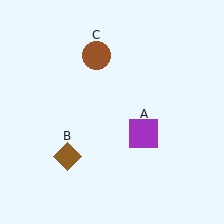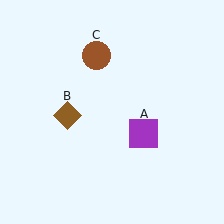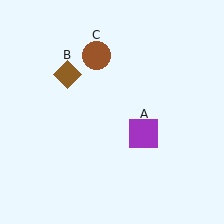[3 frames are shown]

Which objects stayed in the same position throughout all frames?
Purple square (object A) and brown circle (object C) remained stationary.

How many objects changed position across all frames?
1 object changed position: brown diamond (object B).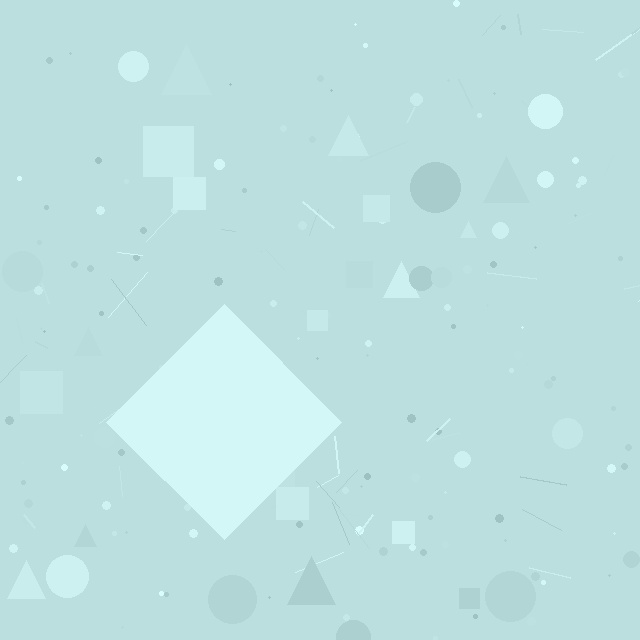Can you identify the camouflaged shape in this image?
The camouflaged shape is a diamond.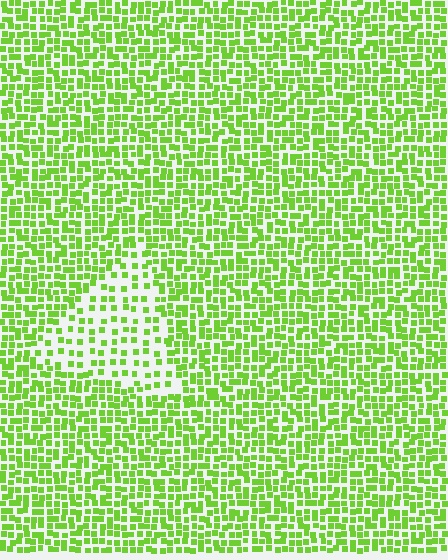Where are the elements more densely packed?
The elements are more densely packed outside the triangle boundary.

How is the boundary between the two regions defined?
The boundary is defined by a change in element density (approximately 2.0x ratio). All elements are the same color, size, and shape.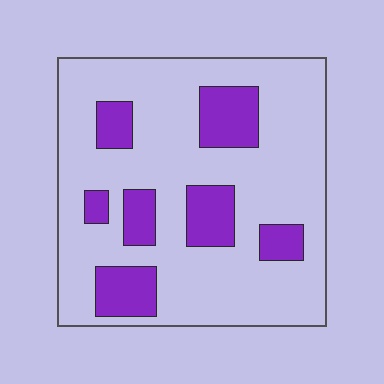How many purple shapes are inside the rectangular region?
7.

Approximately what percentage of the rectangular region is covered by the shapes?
Approximately 20%.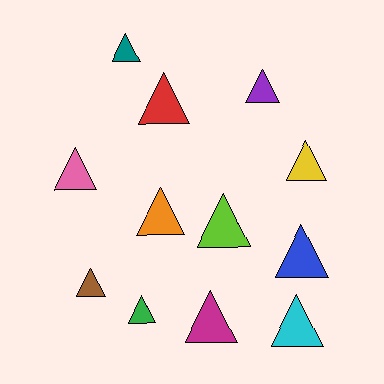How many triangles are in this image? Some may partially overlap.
There are 12 triangles.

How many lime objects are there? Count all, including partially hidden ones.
There is 1 lime object.